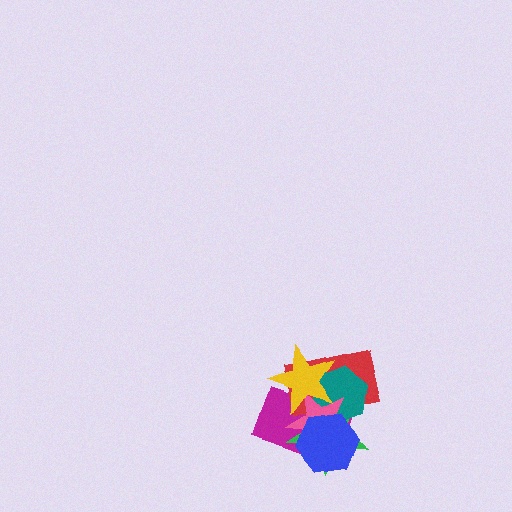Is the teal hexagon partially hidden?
Yes, it is partially covered by another shape.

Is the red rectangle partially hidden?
Yes, it is partially covered by another shape.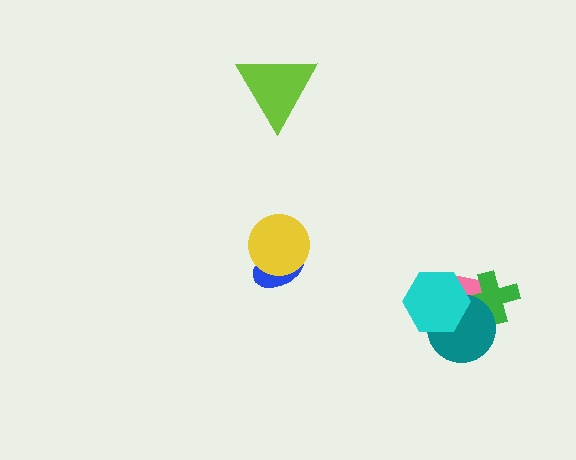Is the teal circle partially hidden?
Yes, it is partially covered by another shape.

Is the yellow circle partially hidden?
No, no other shape covers it.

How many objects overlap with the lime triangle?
0 objects overlap with the lime triangle.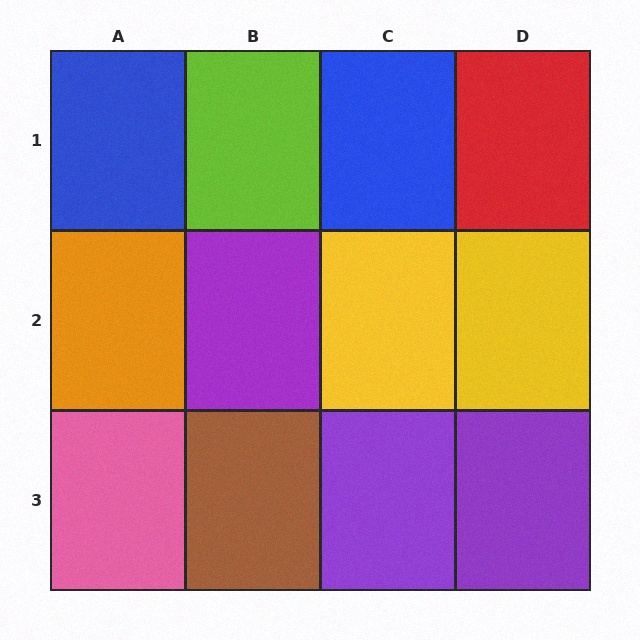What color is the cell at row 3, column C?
Purple.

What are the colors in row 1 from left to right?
Blue, lime, blue, red.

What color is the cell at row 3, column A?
Pink.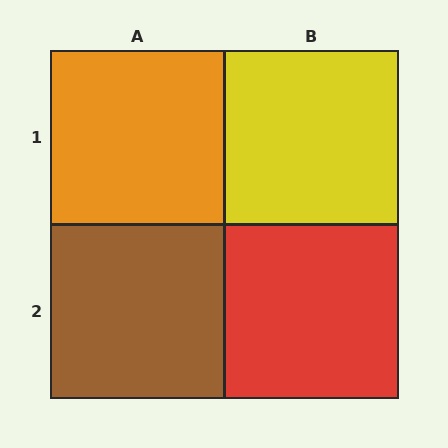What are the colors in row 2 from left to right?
Brown, red.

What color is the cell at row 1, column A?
Orange.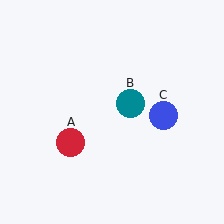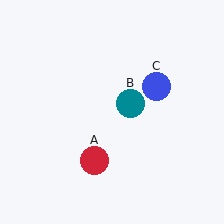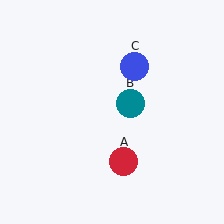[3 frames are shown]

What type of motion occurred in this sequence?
The red circle (object A), blue circle (object C) rotated counterclockwise around the center of the scene.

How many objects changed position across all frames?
2 objects changed position: red circle (object A), blue circle (object C).